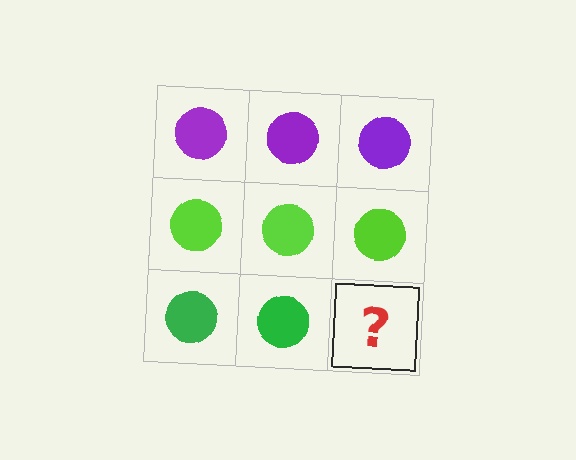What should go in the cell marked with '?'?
The missing cell should contain a green circle.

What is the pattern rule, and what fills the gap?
The rule is that each row has a consistent color. The gap should be filled with a green circle.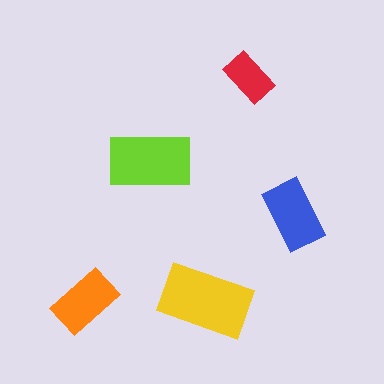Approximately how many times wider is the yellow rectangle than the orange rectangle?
About 1.5 times wider.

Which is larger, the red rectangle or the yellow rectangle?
The yellow one.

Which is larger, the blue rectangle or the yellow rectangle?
The yellow one.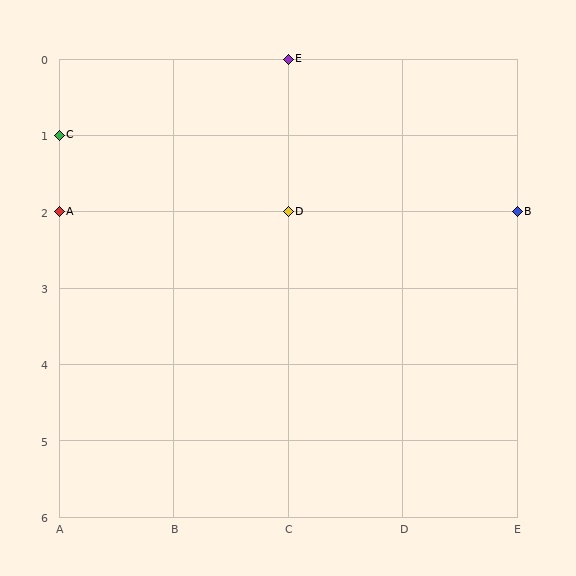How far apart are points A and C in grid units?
Points A and C are 1 row apart.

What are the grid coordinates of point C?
Point C is at grid coordinates (A, 1).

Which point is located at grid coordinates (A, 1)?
Point C is at (A, 1).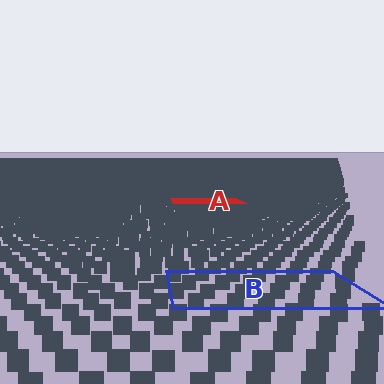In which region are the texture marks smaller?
The texture marks are smaller in region A, because it is farther away.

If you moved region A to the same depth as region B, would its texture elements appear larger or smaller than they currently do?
They would appear larger. At a closer depth, the same texture elements are projected at a bigger on-screen size.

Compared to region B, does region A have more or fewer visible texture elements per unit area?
Region A has more texture elements per unit area — they are packed more densely because it is farther away.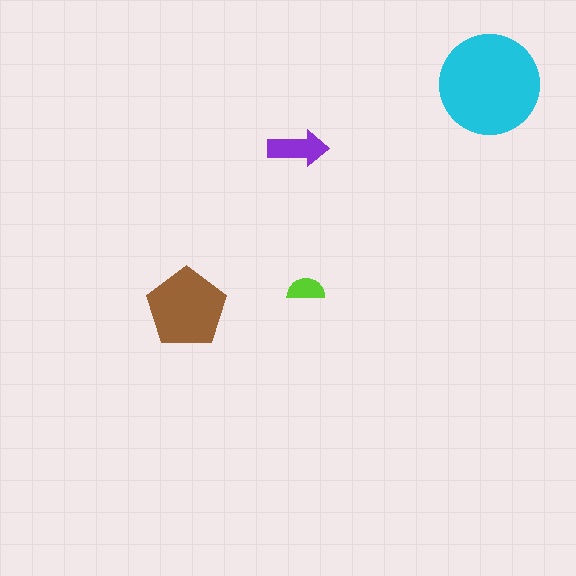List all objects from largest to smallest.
The cyan circle, the brown pentagon, the purple arrow, the lime semicircle.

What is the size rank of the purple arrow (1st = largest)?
3rd.